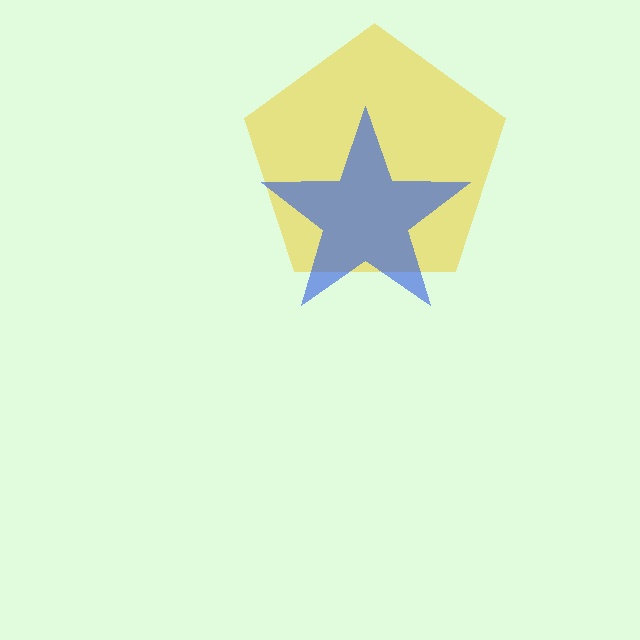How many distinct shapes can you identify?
There are 2 distinct shapes: a yellow pentagon, a blue star.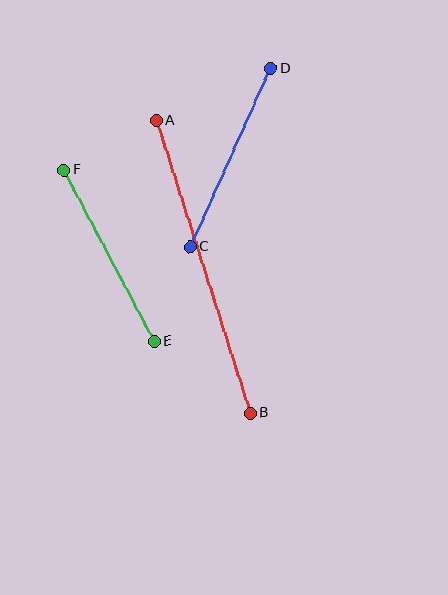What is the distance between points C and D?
The distance is approximately 196 pixels.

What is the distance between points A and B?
The distance is approximately 307 pixels.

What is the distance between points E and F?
The distance is approximately 194 pixels.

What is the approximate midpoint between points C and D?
The midpoint is at approximately (230, 158) pixels.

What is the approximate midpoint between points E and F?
The midpoint is at approximately (109, 256) pixels.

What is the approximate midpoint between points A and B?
The midpoint is at approximately (203, 267) pixels.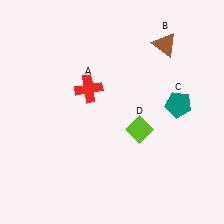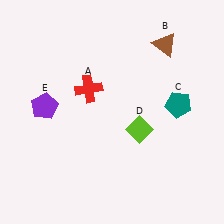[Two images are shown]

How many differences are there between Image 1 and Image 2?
There is 1 difference between the two images.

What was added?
A purple pentagon (E) was added in Image 2.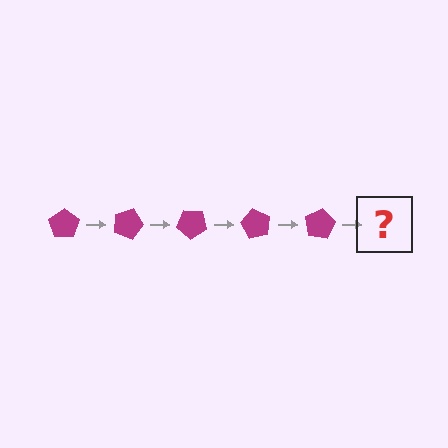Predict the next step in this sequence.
The next step is a magenta pentagon rotated 100 degrees.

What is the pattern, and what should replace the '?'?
The pattern is that the pentagon rotates 20 degrees each step. The '?' should be a magenta pentagon rotated 100 degrees.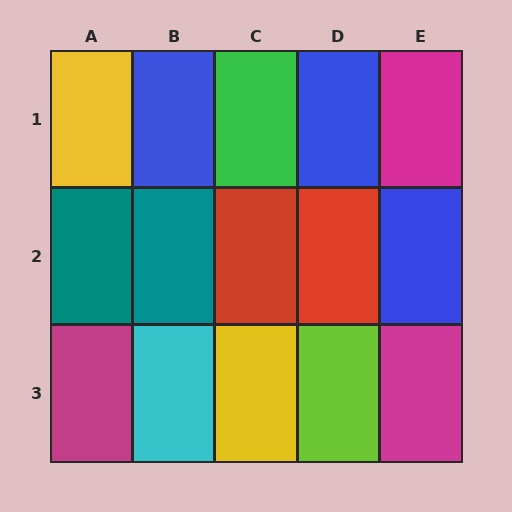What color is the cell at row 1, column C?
Green.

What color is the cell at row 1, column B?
Blue.